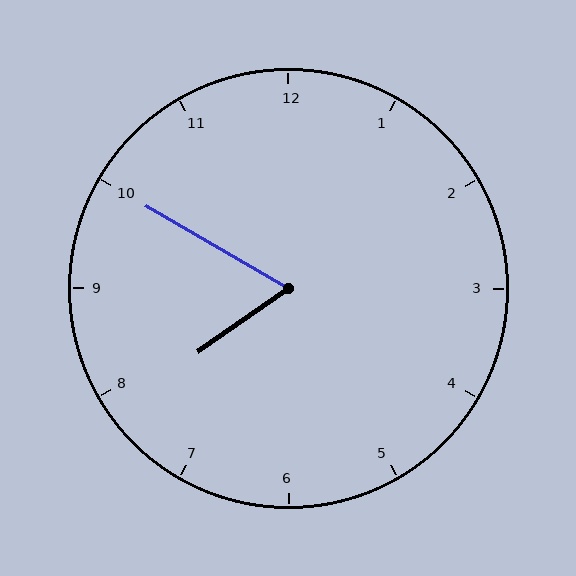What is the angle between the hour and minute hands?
Approximately 65 degrees.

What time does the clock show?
7:50.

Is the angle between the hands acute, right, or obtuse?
It is acute.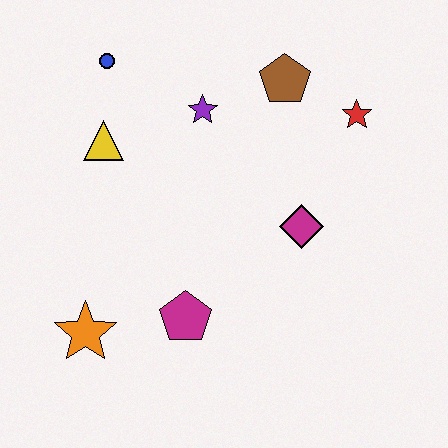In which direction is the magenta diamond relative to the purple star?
The magenta diamond is below the purple star.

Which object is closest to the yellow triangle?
The blue circle is closest to the yellow triangle.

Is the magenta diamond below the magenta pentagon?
No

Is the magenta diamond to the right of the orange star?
Yes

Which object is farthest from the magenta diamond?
The blue circle is farthest from the magenta diamond.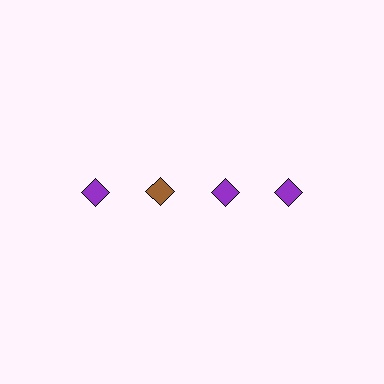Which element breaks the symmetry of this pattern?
The brown diamond in the top row, second from left column breaks the symmetry. All other shapes are purple diamonds.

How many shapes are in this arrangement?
There are 4 shapes arranged in a grid pattern.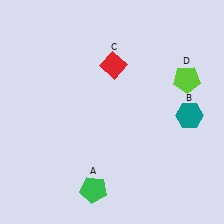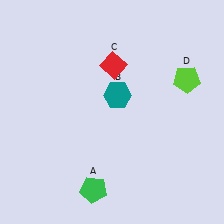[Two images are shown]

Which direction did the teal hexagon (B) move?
The teal hexagon (B) moved left.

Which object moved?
The teal hexagon (B) moved left.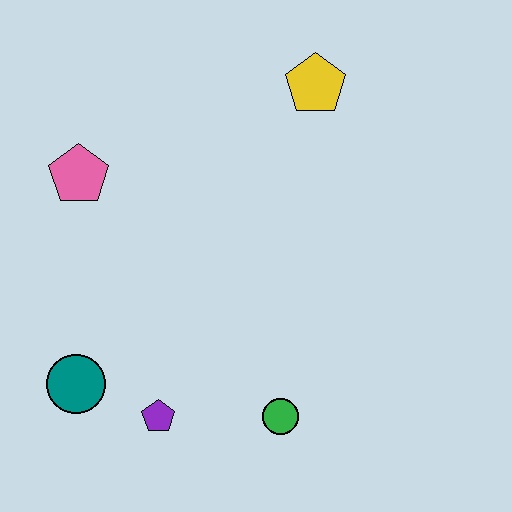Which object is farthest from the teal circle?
The yellow pentagon is farthest from the teal circle.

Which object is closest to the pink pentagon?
The teal circle is closest to the pink pentagon.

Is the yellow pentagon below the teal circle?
No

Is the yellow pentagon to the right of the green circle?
Yes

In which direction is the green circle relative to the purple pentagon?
The green circle is to the right of the purple pentagon.